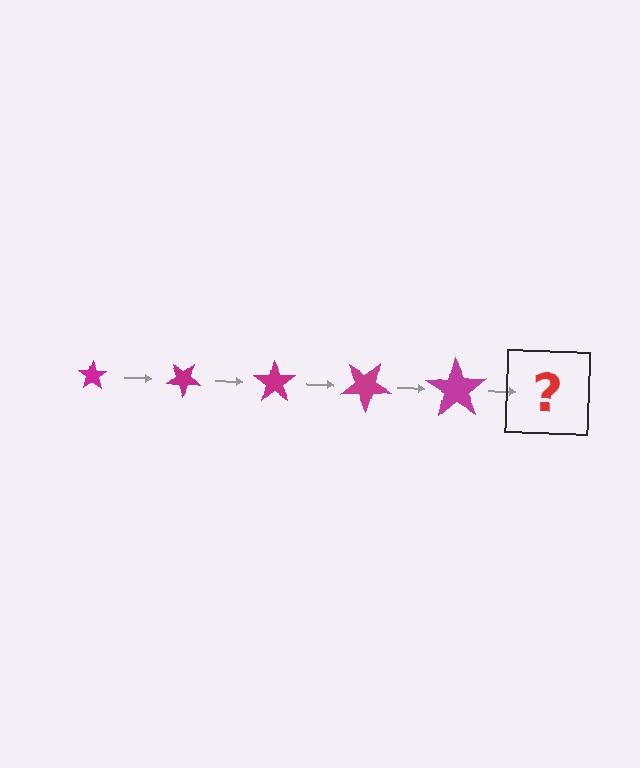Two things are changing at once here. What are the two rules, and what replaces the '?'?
The two rules are that the star grows larger each step and it rotates 35 degrees each step. The '?' should be a star, larger than the previous one and rotated 175 degrees from the start.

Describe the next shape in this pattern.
It should be a star, larger than the previous one and rotated 175 degrees from the start.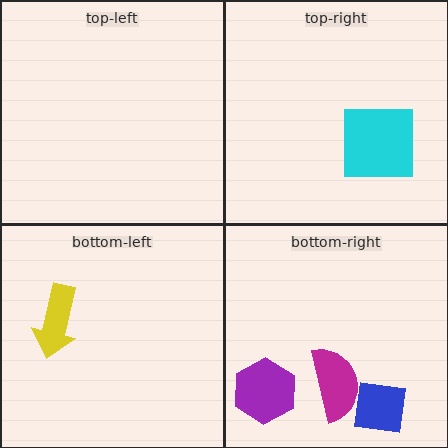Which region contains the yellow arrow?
The bottom-left region.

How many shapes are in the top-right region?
1.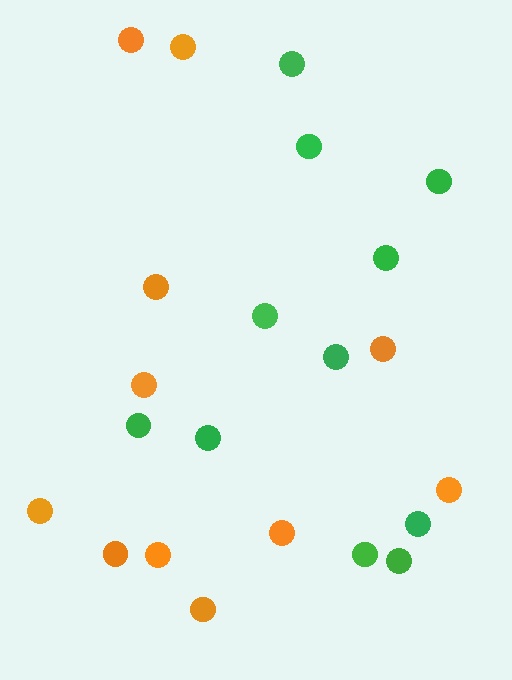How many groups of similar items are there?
There are 2 groups: one group of orange circles (11) and one group of green circles (11).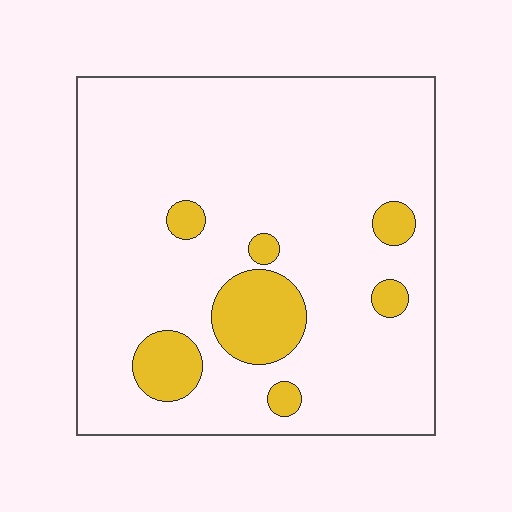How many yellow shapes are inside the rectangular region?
7.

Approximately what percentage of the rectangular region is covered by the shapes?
Approximately 15%.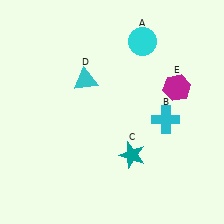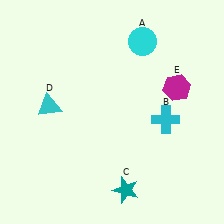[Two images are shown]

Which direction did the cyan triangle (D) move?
The cyan triangle (D) moved left.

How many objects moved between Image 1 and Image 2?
2 objects moved between the two images.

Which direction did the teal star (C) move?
The teal star (C) moved down.